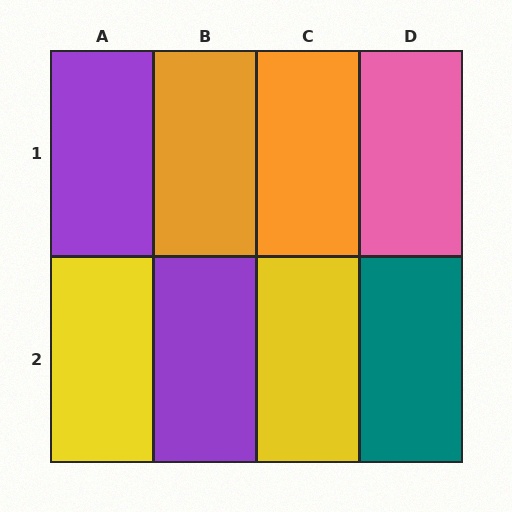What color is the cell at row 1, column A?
Purple.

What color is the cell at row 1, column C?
Orange.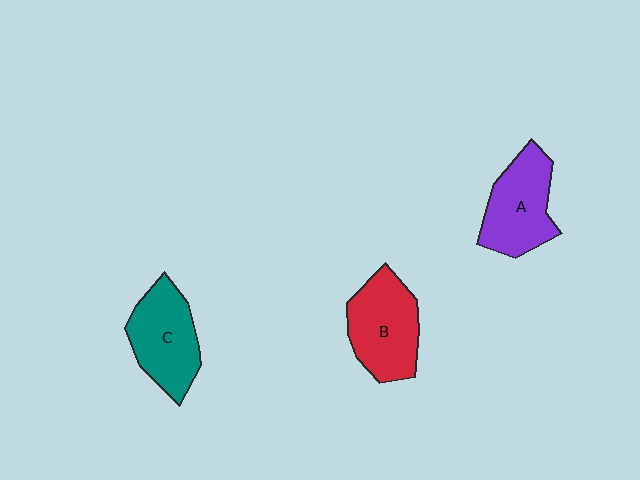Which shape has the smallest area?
Shape A (purple).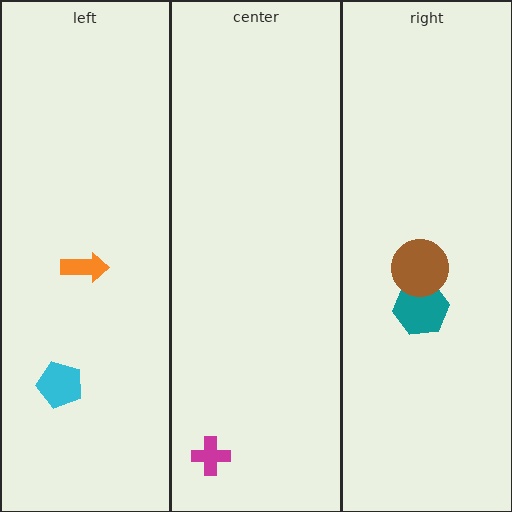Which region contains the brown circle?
The right region.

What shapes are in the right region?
The teal hexagon, the brown circle.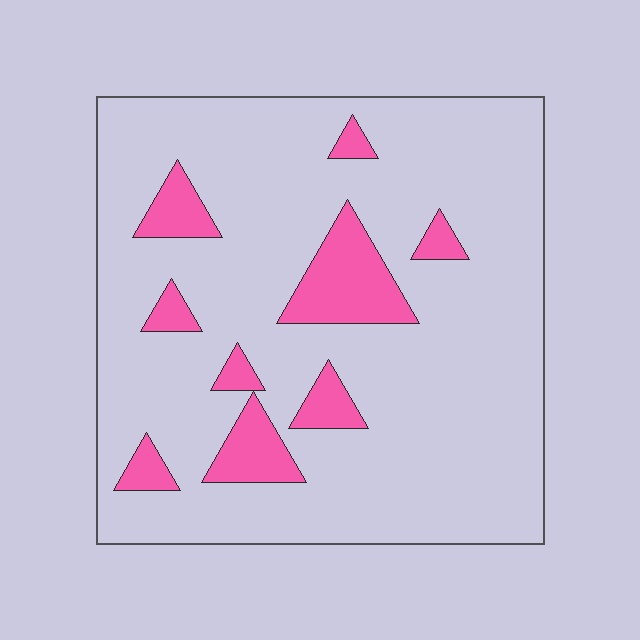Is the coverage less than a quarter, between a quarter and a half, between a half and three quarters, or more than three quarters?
Less than a quarter.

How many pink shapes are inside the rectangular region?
9.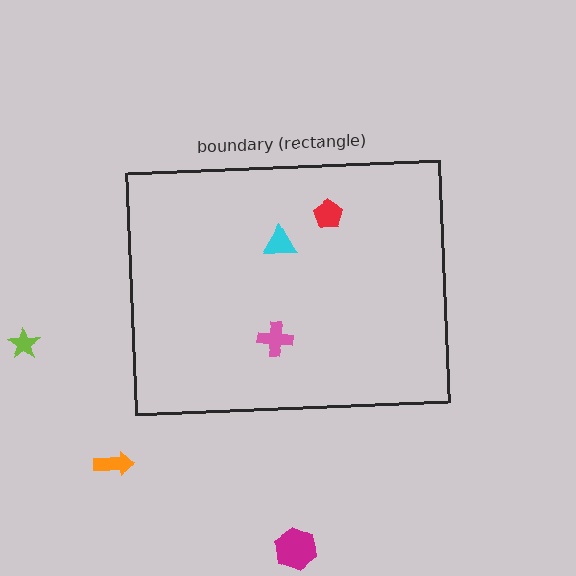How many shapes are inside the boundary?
3 inside, 3 outside.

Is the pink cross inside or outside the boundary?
Inside.